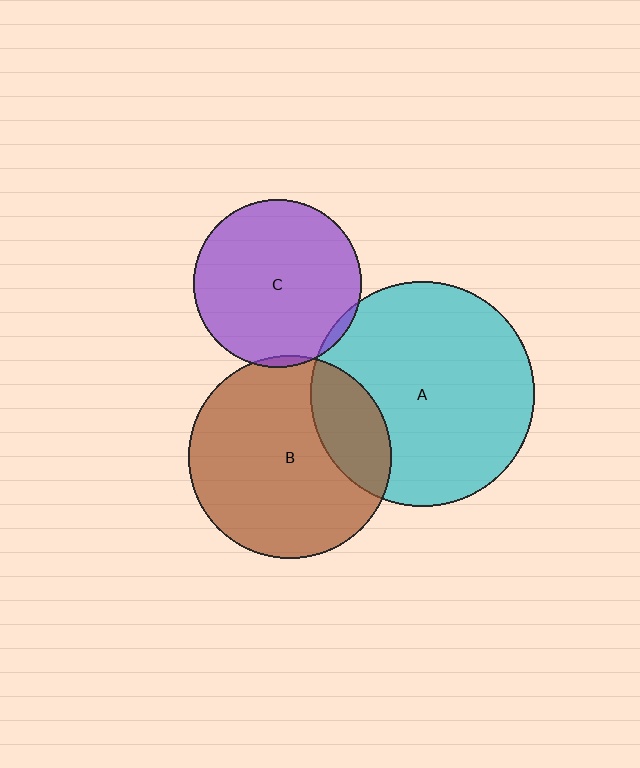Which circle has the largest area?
Circle A (cyan).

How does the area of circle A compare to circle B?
Approximately 1.2 times.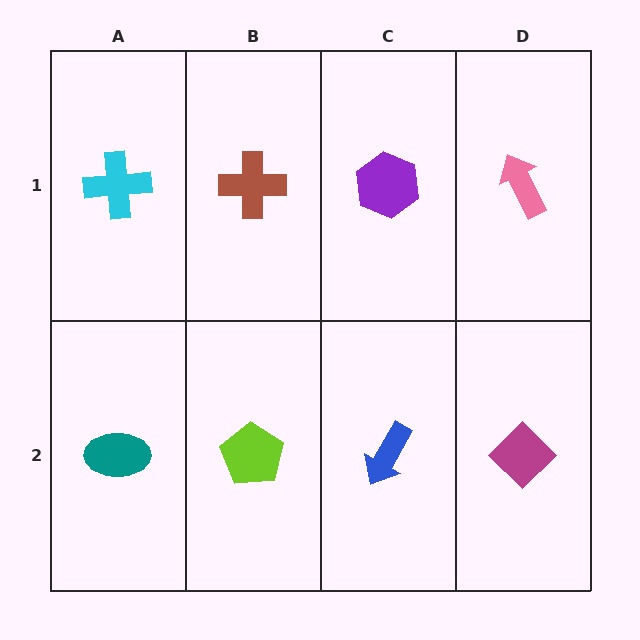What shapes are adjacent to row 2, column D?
A pink arrow (row 1, column D), a blue arrow (row 2, column C).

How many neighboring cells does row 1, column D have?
2.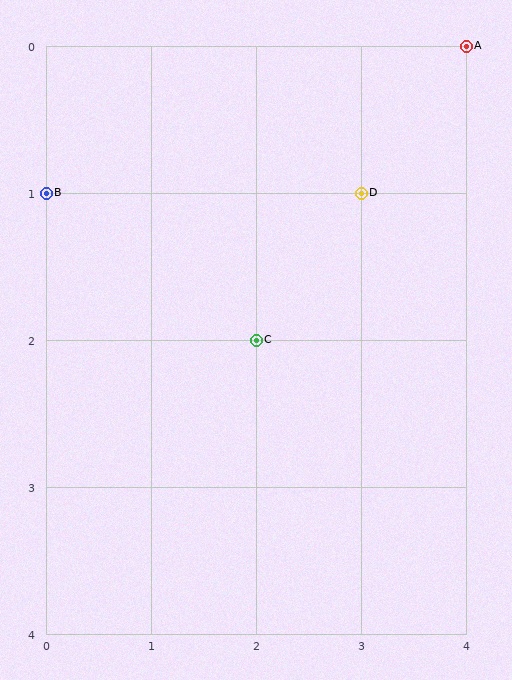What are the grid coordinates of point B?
Point B is at grid coordinates (0, 1).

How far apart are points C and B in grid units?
Points C and B are 2 columns and 1 row apart (about 2.2 grid units diagonally).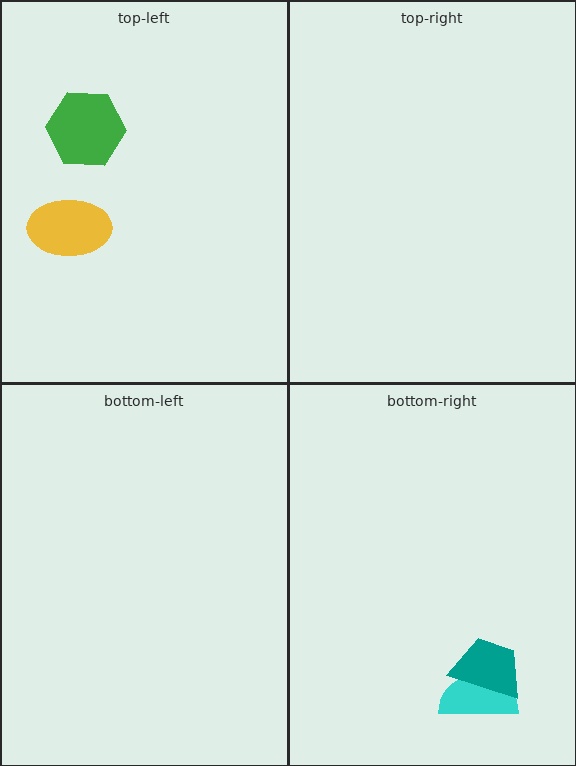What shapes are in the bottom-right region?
The cyan semicircle, the teal trapezoid.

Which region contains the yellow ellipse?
The top-left region.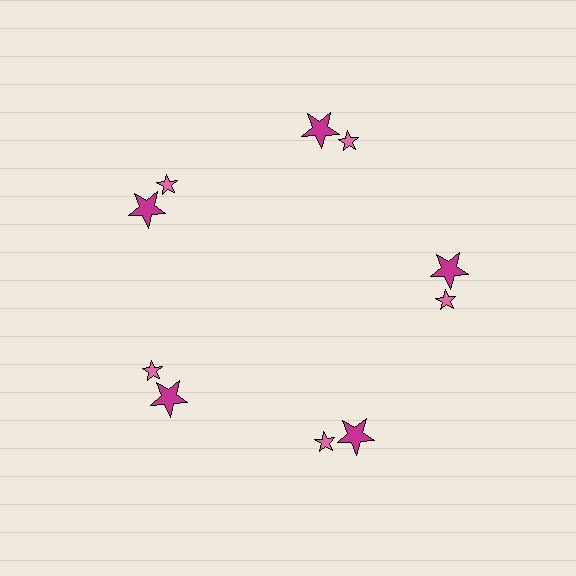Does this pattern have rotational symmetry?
Yes, this pattern has 5-fold rotational symmetry. It looks the same after rotating 72 degrees around the center.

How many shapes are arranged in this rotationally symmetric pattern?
There are 10 shapes, arranged in 5 groups of 2.